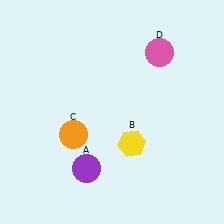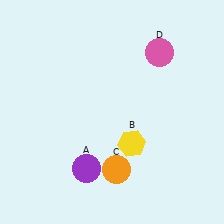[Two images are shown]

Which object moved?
The orange circle (C) moved right.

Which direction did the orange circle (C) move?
The orange circle (C) moved right.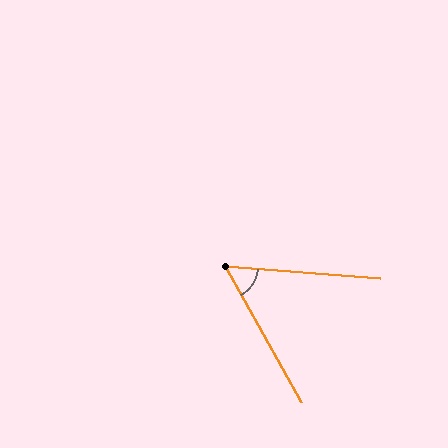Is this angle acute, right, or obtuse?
It is acute.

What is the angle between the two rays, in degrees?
Approximately 56 degrees.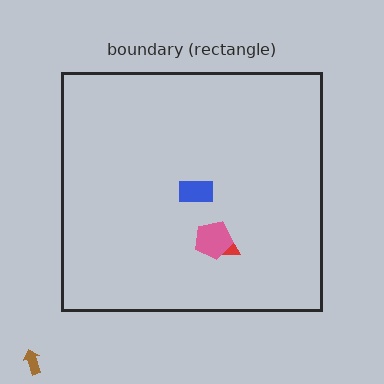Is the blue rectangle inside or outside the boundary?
Inside.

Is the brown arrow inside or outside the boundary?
Outside.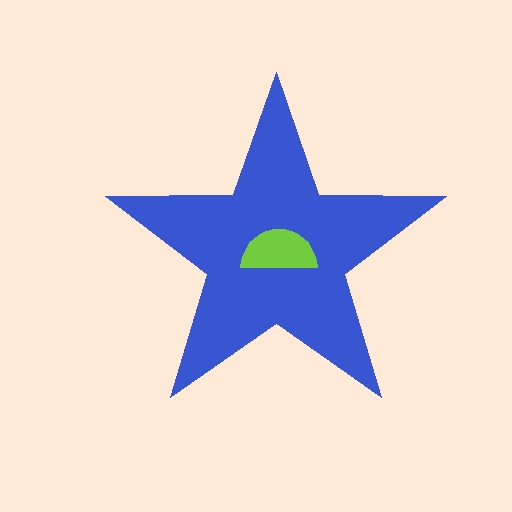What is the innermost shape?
The lime semicircle.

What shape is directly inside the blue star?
The lime semicircle.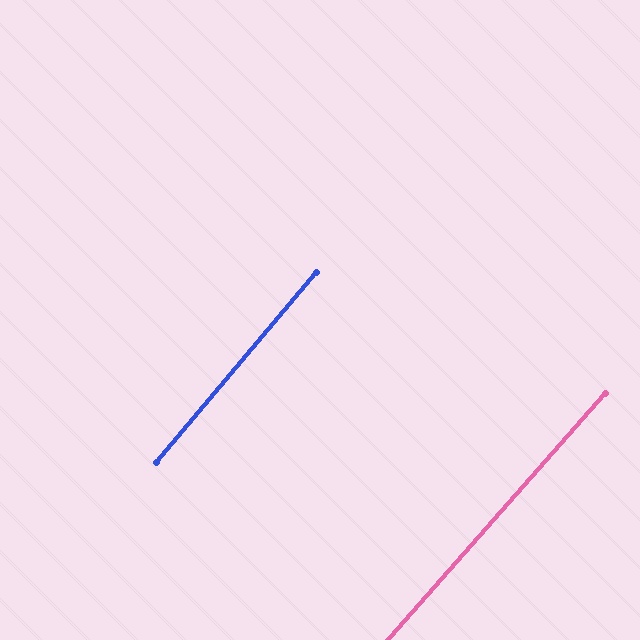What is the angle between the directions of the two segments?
Approximately 1 degree.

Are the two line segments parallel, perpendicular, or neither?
Parallel — their directions differ by only 1.2°.